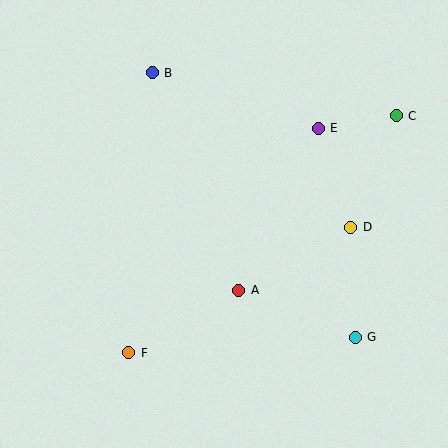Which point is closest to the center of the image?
Point A at (239, 290) is closest to the center.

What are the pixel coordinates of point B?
Point B is at (152, 73).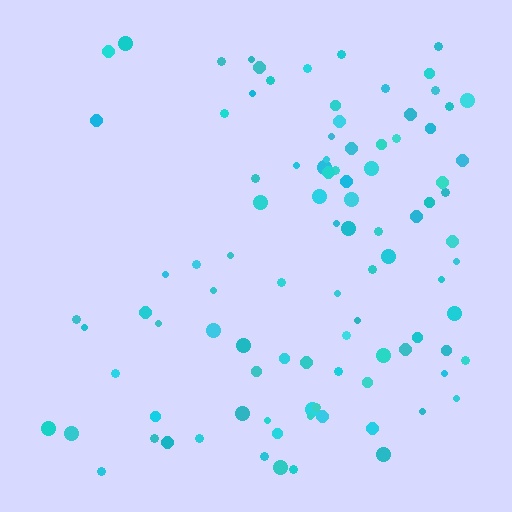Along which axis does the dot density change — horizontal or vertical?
Horizontal.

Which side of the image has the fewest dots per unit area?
The left.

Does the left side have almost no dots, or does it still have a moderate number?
Still a moderate number, just noticeably fewer than the right.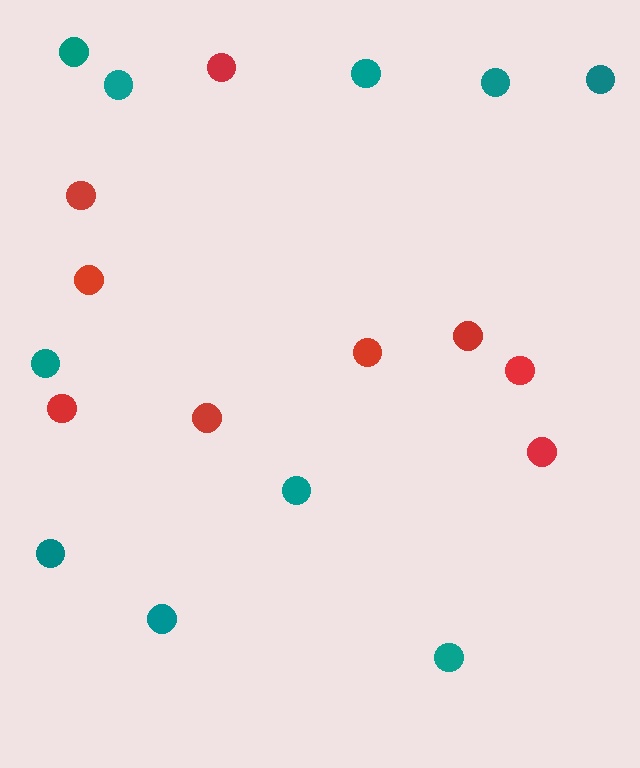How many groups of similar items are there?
There are 2 groups: one group of teal circles (10) and one group of red circles (9).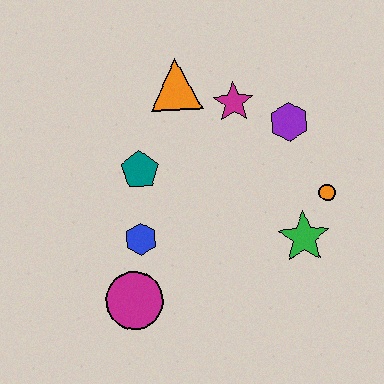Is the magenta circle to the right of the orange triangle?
No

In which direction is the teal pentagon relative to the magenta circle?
The teal pentagon is above the magenta circle.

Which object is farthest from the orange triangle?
The magenta circle is farthest from the orange triangle.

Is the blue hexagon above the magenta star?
No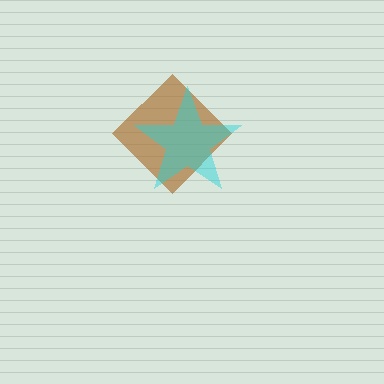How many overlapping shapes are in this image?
There are 2 overlapping shapes in the image.